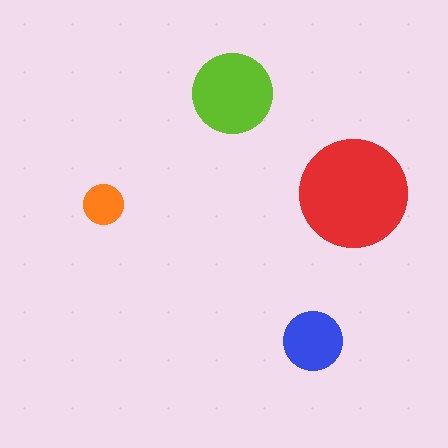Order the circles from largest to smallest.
the red one, the lime one, the blue one, the orange one.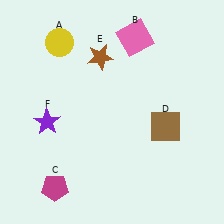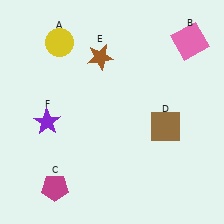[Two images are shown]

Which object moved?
The pink square (B) moved right.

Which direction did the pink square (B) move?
The pink square (B) moved right.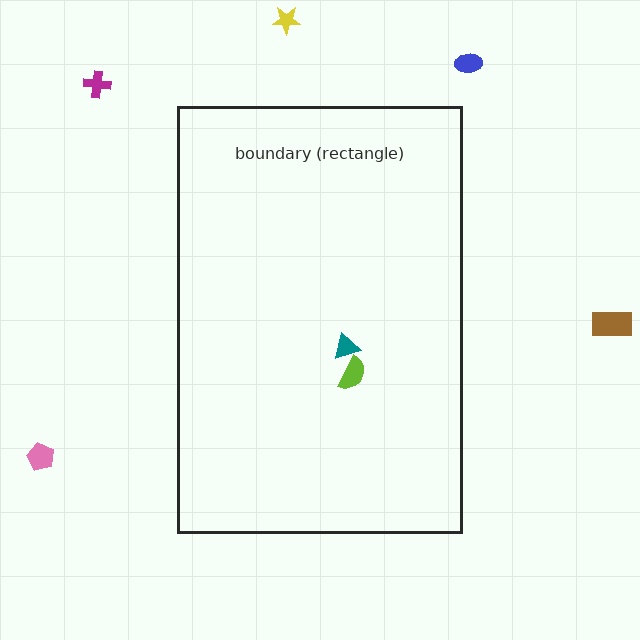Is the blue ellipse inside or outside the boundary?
Outside.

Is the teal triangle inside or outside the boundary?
Inside.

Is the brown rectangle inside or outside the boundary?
Outside.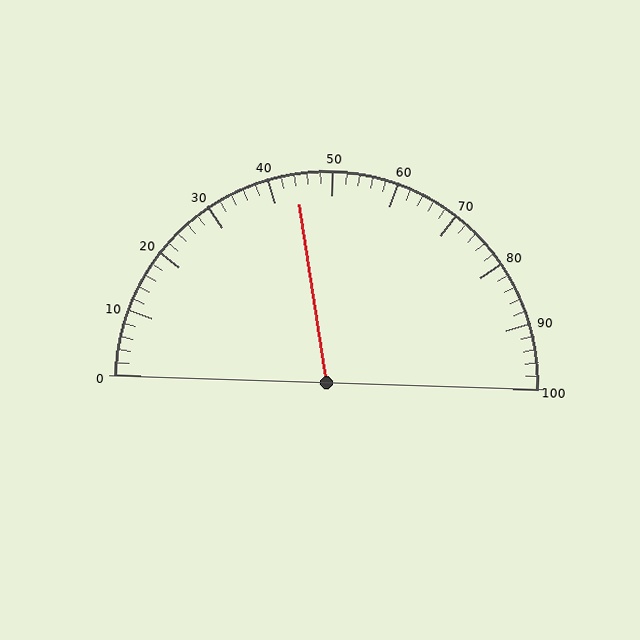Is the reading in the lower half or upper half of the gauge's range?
The reading is in the lower half of the range (0 to 100).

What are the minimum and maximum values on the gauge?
The gauge ranges from 0 to 100.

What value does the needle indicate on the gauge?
The needle indicates approximately 44.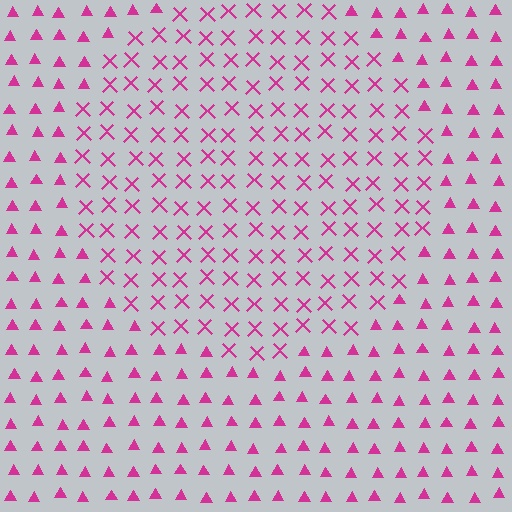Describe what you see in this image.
The image is filled with small magenta elements arranged in a uniform grid. A circle-shaped region contains X marks, while the surrounding area contains triangles. The boundary is defined purely by the change in element shape.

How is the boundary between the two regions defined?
The boundary is defined by a change in element shape: X marks inside vs. triangles outside. All elements share the same color and spacing.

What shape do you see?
I see a circle.